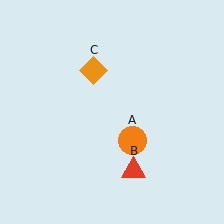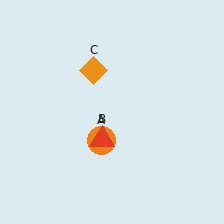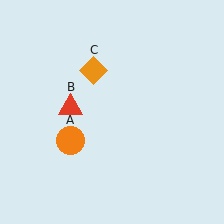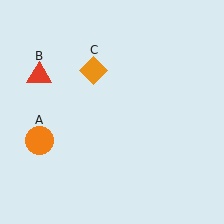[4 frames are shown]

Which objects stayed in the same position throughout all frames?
Orange diamond (object C) remained stationary.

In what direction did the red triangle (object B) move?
The red triangle (object B) moved up and to the left.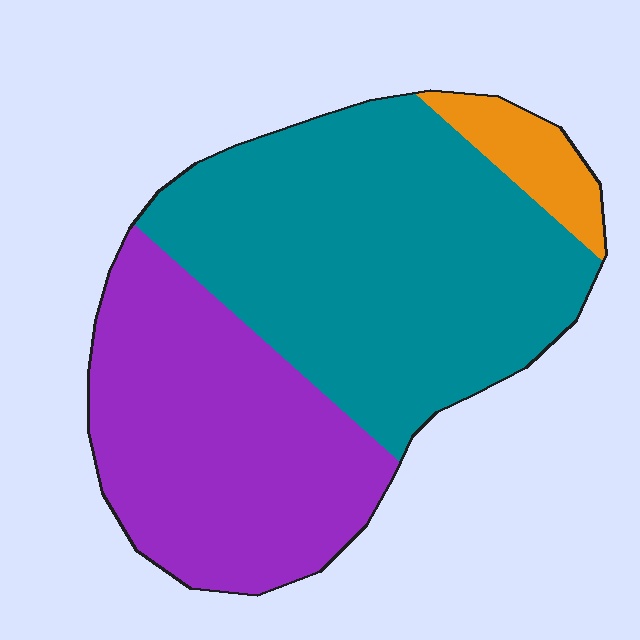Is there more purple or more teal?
Teal.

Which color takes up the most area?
Teal, at roughly 55%.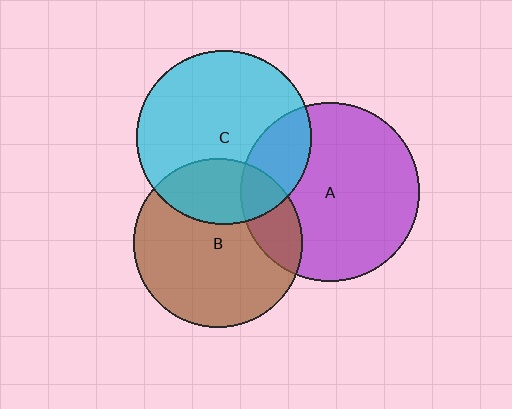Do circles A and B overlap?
Yes.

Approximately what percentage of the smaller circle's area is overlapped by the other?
Approximately 20%.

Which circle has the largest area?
Circle A (purple).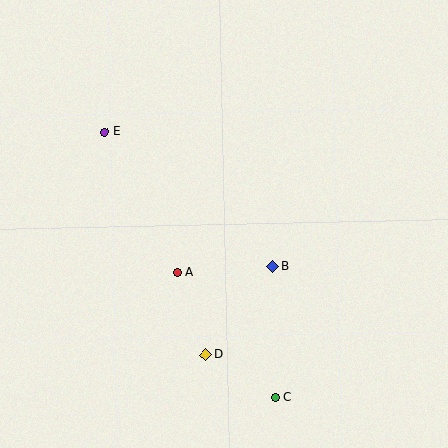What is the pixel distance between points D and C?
The distance between D and C is 81 pixels.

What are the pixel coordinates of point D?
Point D is at (206, 355).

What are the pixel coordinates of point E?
Point E is at (105, 132).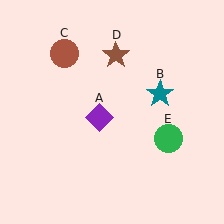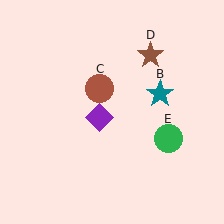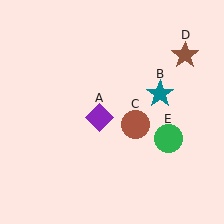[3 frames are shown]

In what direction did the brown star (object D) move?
The brown star (object D) moved right.